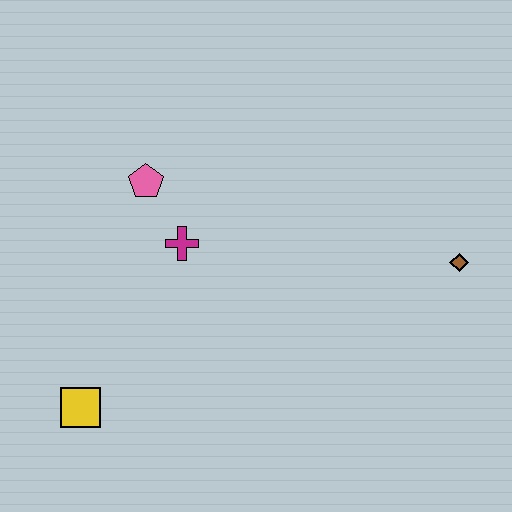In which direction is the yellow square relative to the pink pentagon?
The yellow square is below the pink pentagon.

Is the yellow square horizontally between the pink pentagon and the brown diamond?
No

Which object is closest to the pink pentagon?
The magenta cross is closest to the pink pentagon.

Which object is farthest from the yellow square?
The brown diamond is farthest from the yellow square.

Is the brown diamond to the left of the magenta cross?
No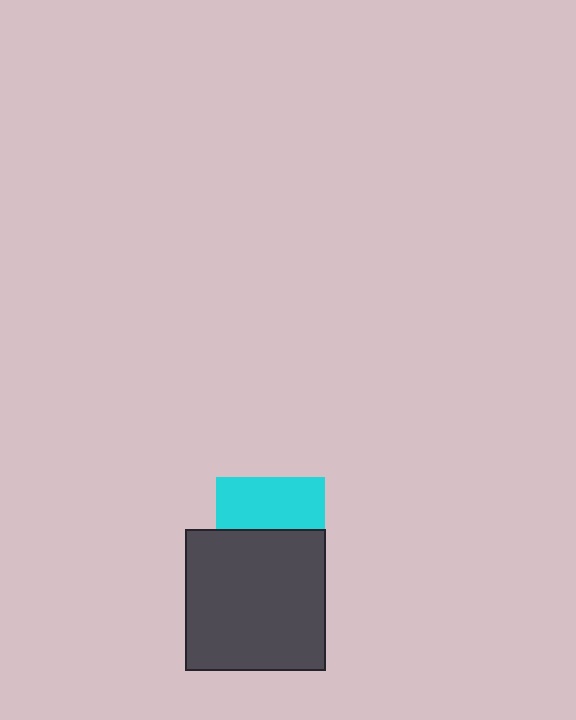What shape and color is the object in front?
The object in front is a dark gray square.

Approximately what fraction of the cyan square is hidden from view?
Roughly 52% of the cyan square is hidden behind the dark gray square.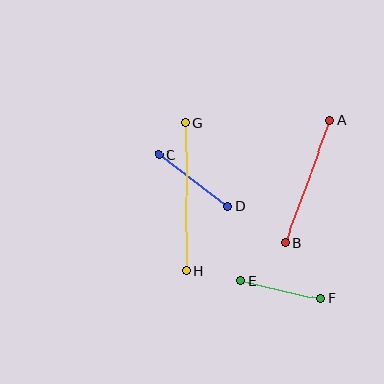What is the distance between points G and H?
The distance is approximately 148 pixels.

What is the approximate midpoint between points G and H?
The midpoint is at approximately (186, 197) pixels.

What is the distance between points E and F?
The distance is approximately 82 pixels.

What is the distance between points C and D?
The distance is approximately 86 pixels.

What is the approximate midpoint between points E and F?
The midpoint is at approximately (281, 290) pixels.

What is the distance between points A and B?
The distance is approximately 130 pixels.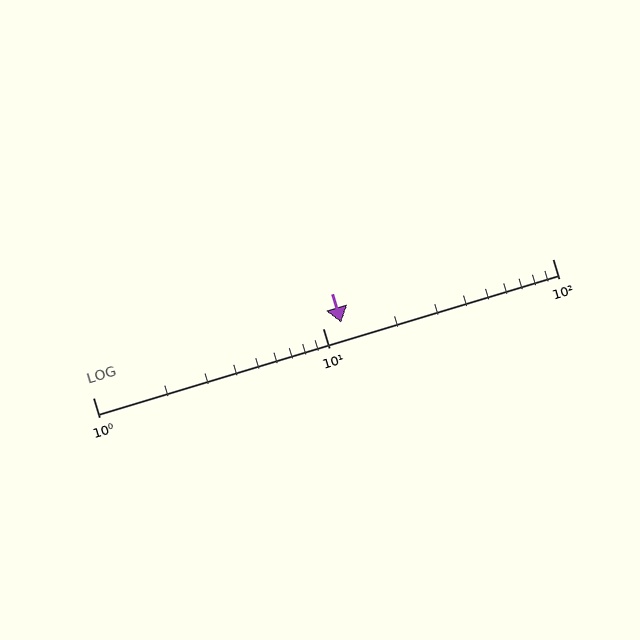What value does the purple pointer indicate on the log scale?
The pointer indicates approximately 12.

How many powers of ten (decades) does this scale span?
The scale spans 2 decades, from 1 to 100.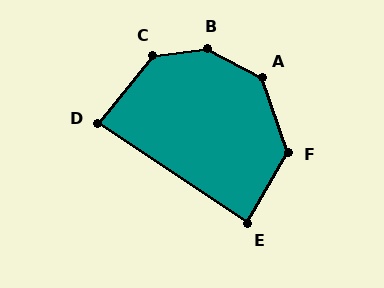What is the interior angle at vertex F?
Approximately 131 degrees (obtuse).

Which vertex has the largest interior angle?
B, at approximately 145 degrees.